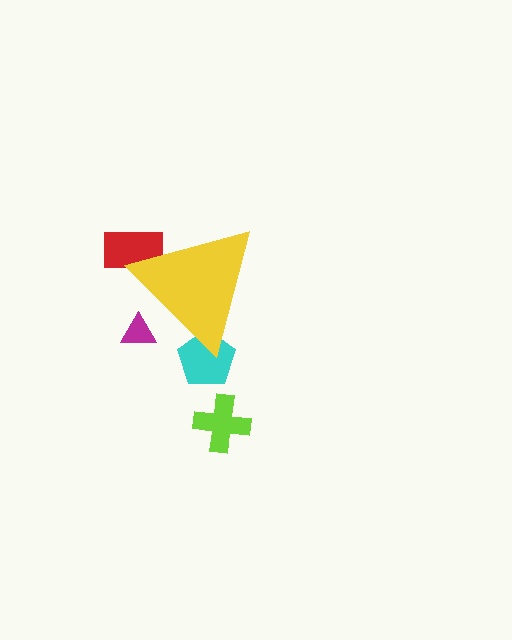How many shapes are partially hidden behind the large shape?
3 shapes are partially hidden.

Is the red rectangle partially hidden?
Yes, the red rectangle is partially hidden behind the yellow triangle.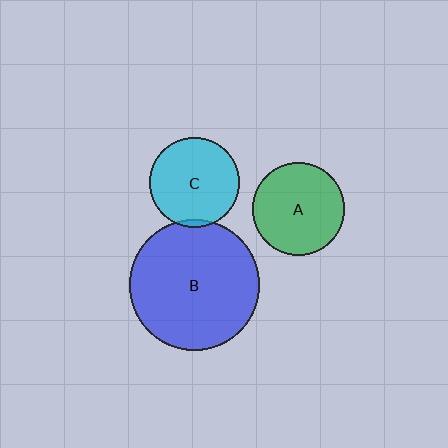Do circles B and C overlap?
Yes.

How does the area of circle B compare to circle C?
Approximately 2.1 times.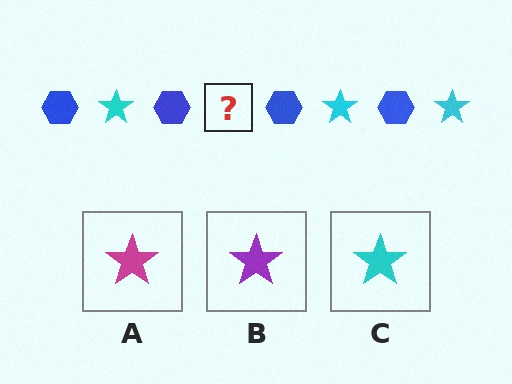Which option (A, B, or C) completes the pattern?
C.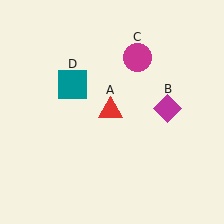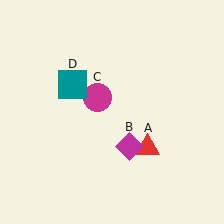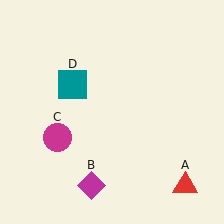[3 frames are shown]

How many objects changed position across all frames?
3 objects changed position: red triangle (object A), magenta diamond (object B), magenta circle (object C).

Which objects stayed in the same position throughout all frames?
Teal square (object D) remained stationary.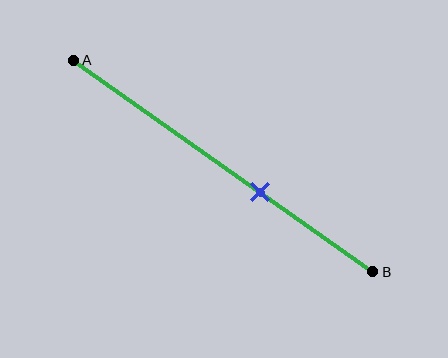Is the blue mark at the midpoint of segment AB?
No, the mark is at about 60% from A, not at the 50% midpoint.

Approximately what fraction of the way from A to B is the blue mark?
The blue mark is approximately 60% of the way from A to B.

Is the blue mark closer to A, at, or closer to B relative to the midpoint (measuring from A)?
The blue mark is closer to point B than the midpoint of segment AB.